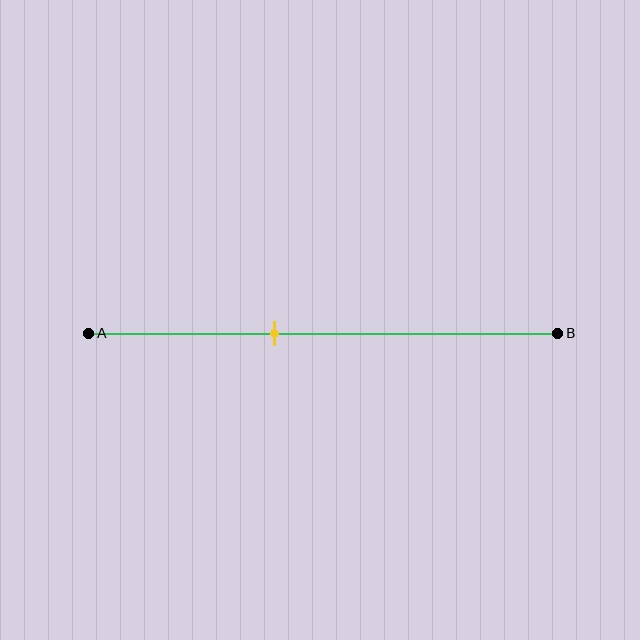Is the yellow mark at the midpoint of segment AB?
No, the mark is at about 40% from A, not at the 50% midpoint.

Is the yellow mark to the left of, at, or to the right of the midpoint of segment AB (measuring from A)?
The yellow mark is to the left of the midpoint of segment AB.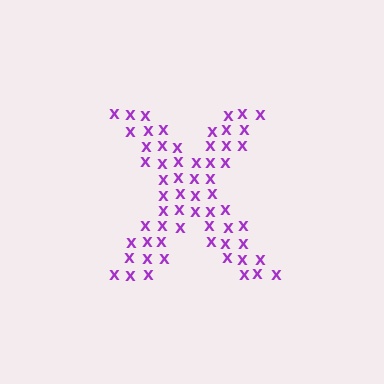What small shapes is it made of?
It is made of small letter X's.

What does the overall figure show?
The overall figure shows the letter X.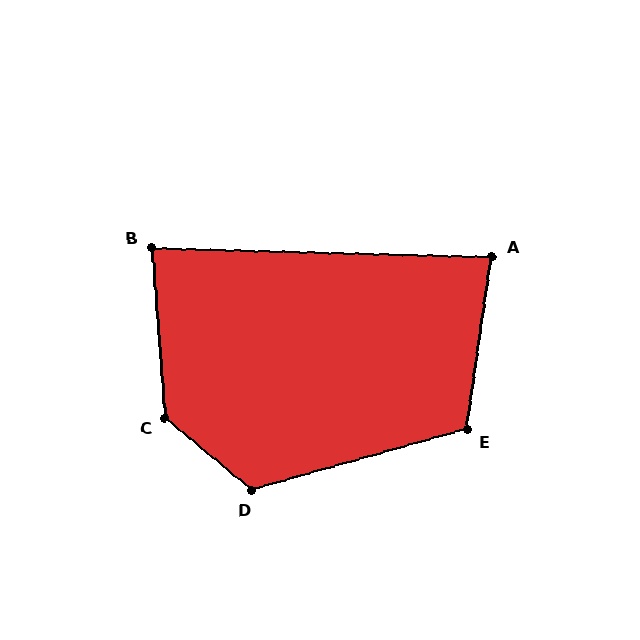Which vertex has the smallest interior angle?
A, at approximately 83 degrees.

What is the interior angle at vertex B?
Approximately 84 degrees (acute).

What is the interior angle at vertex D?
Approximately 124 degrees (obtuse).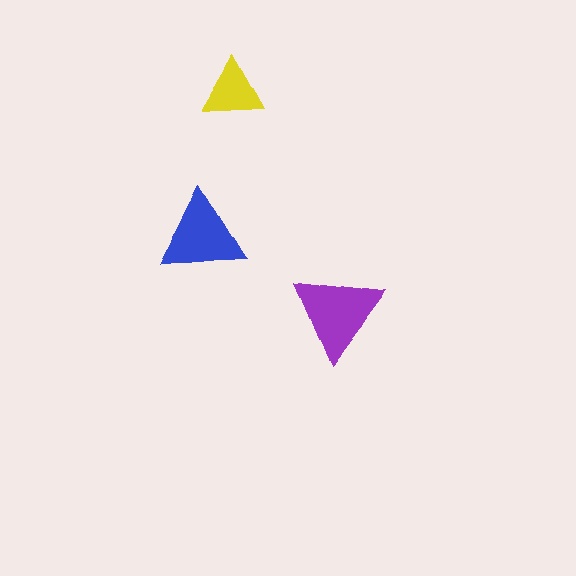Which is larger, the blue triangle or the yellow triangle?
The blue one.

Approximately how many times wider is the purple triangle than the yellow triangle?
About 1.5 times wider.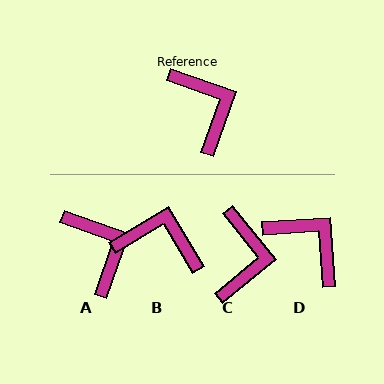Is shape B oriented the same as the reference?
No, it is off by about 50 degrees.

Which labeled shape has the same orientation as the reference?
A.